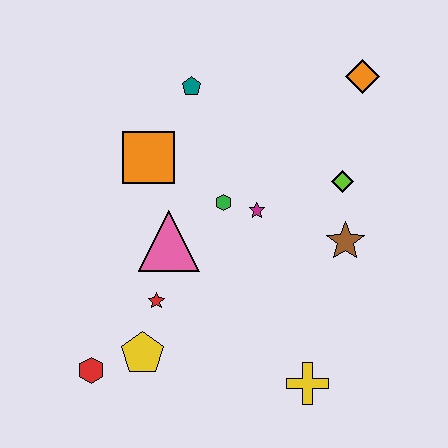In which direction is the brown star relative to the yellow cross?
The brown star is above the yellow cross.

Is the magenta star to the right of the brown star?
No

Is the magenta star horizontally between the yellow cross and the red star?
Yes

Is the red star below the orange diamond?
Yes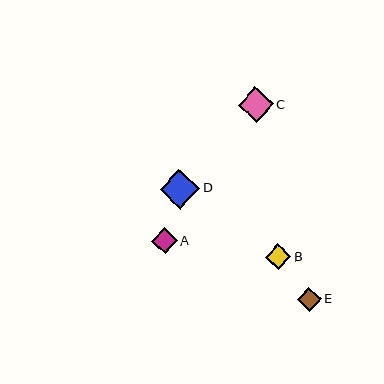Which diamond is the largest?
Diamond D is the largest with a size of approximately 39 pixels.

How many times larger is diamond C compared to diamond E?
Diamond C is approximately 1.5 times the size of diamond E.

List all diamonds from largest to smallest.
From largest to smallest: D, C, A, B, E.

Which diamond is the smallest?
Diamond E is the smallest with a size of approximately 23 pixels.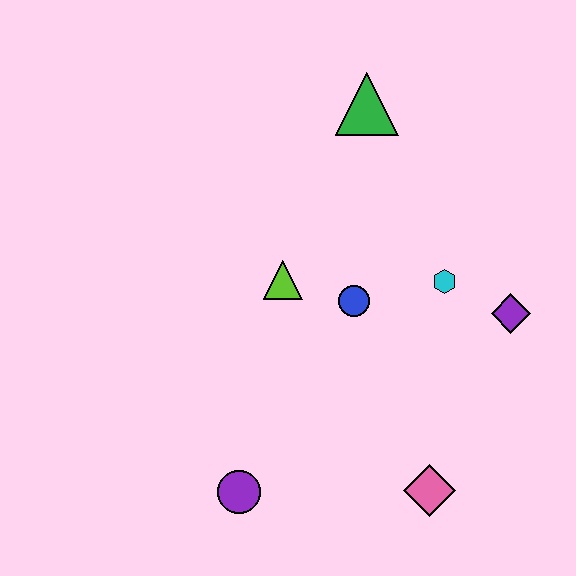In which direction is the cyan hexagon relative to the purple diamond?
The cyan hexagon is to the left of the purple diamond.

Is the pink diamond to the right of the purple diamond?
No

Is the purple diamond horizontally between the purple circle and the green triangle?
No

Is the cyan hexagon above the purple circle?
Yes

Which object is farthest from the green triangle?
The purple circle is farthest from the green triangle.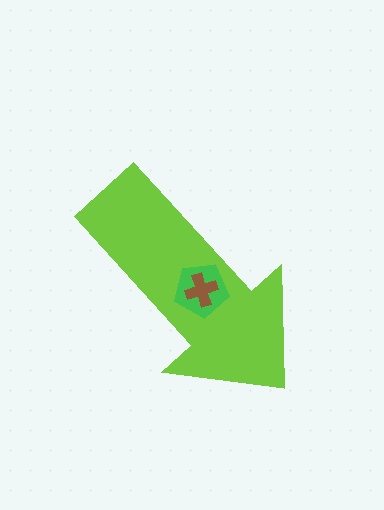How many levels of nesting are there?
3.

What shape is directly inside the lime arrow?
The green pentagon.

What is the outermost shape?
The lime arrow.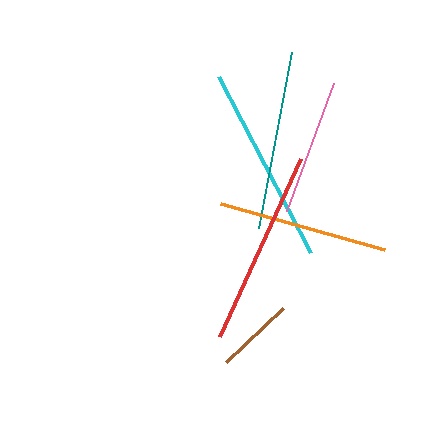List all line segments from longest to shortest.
From longest to shortest: cyan, red, teal, orange, pink, brown.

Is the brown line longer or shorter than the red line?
The red line is longer than the brown line.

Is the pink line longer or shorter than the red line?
The red line is longer than the pink line.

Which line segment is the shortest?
The brown line is the shortest at approximately 79 pixels.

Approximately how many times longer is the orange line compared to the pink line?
The orange line is approximately 1.3 times the length of the pink line.